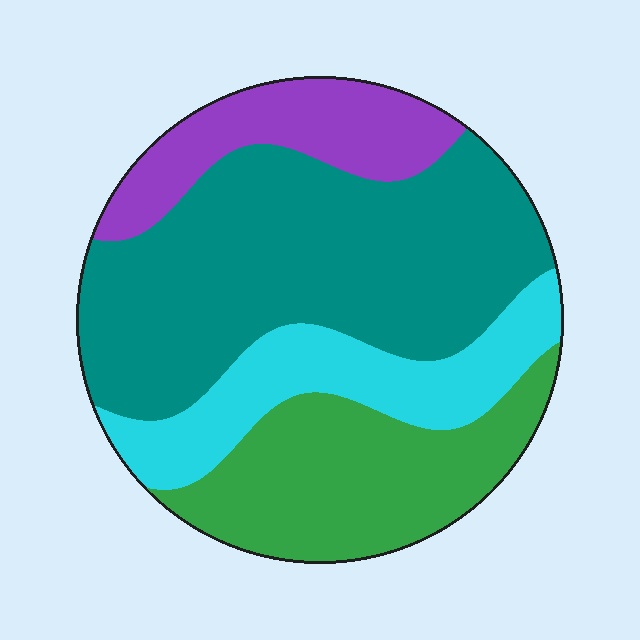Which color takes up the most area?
Teal, at roughly 45%.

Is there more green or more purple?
Green.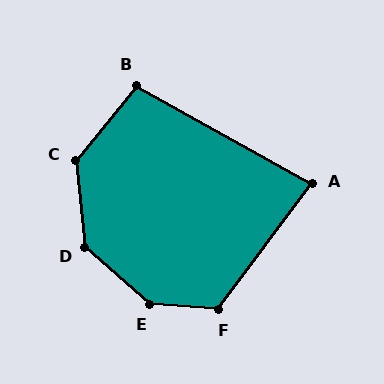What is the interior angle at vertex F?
Approximately 123 degrees (obtuse).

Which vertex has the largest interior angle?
E, at approximately 142 degrees.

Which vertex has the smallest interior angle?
A, at approximately 83 degrees.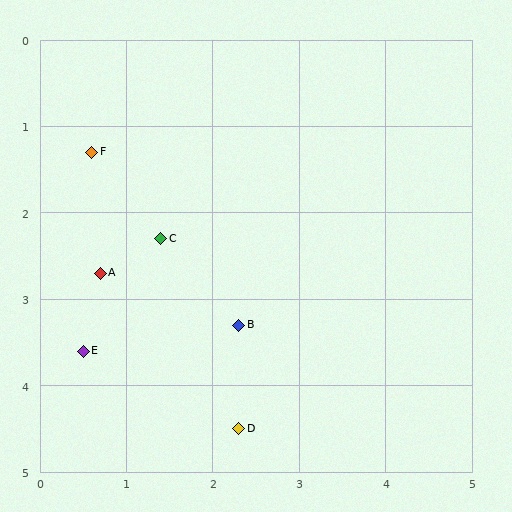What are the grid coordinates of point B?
Point B is at approximately (2.3, 3.3).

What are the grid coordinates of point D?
Point D is at approximately (2.3, 4.5).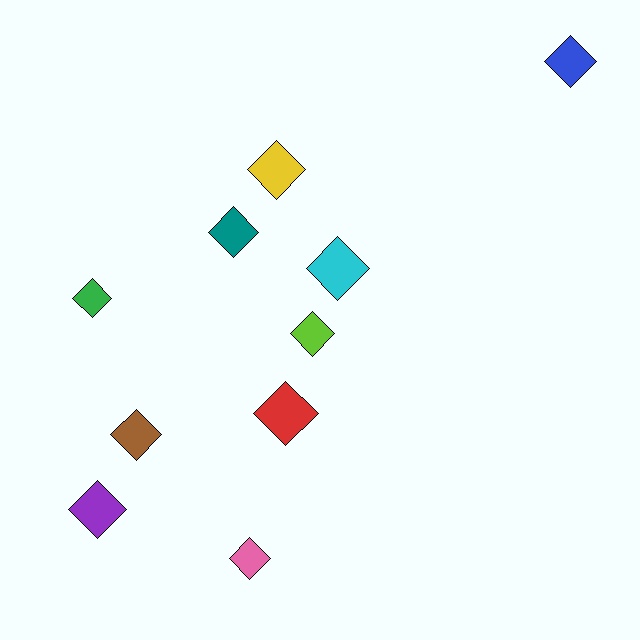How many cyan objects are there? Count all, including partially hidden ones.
There is 1 cyan object.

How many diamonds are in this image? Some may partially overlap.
There are 10 diamonds.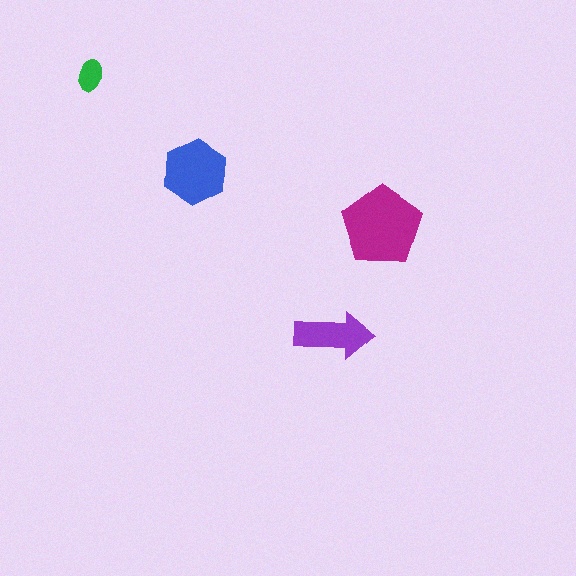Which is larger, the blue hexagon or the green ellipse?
The blue hexagon.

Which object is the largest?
The magenta pentagon.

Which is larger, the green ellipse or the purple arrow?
The purple arrow.